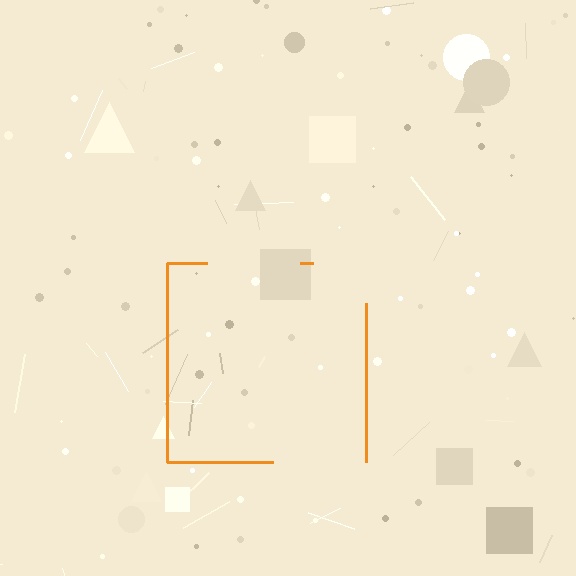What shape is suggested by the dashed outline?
The dashed outline suggests a square.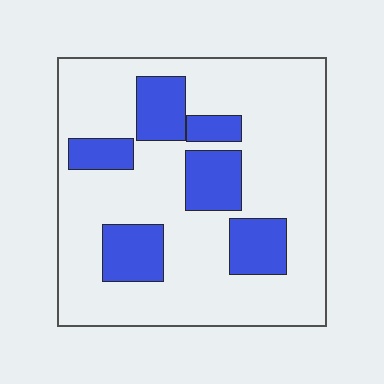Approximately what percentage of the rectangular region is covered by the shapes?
Approximately 25%.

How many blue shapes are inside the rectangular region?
6.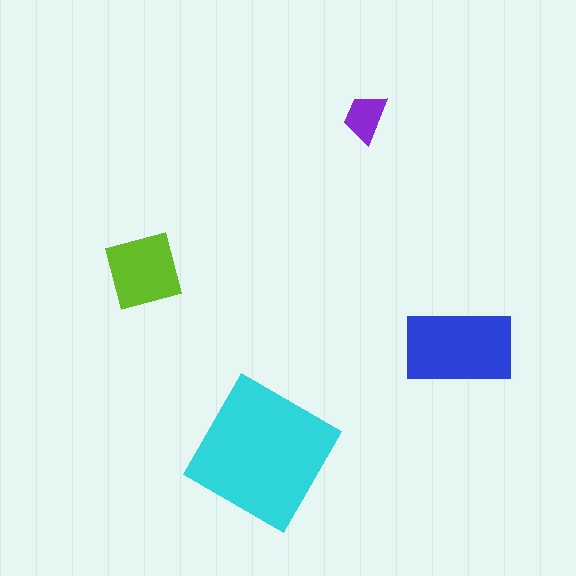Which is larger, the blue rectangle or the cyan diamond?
The cyan diamond.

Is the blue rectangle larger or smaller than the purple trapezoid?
Larger.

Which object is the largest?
The cyan diamond.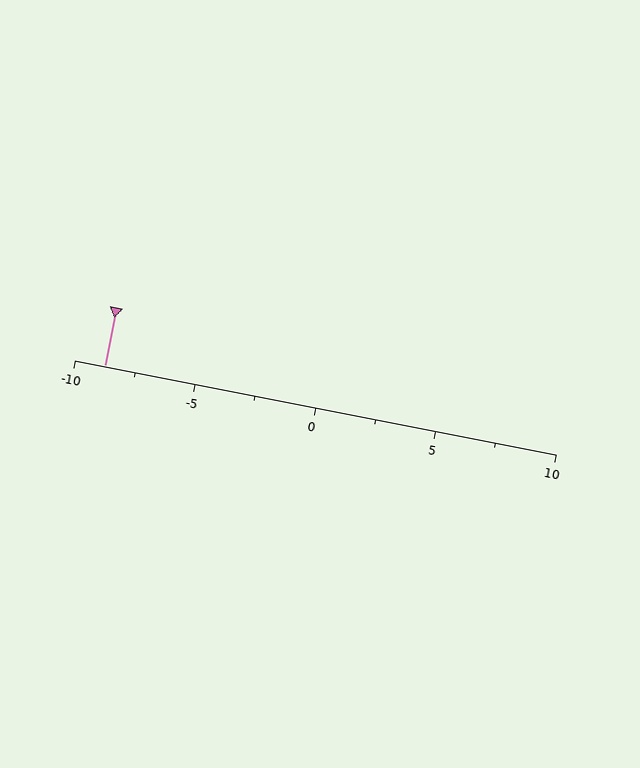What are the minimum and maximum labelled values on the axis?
The axis runs from -10 to 10.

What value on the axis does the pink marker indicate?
The marker indicates approximately -8.8.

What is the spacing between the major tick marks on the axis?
The major ticks are spaced 5 apart.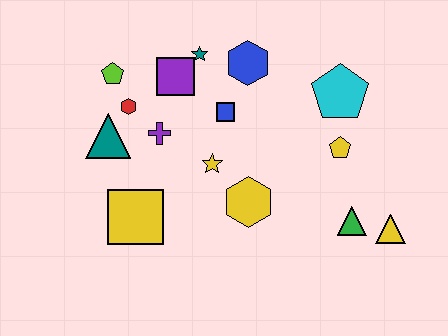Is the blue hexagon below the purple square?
No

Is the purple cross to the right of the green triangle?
No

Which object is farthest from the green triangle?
The lime pentagon is farthest from the green triangle.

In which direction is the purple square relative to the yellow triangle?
The purple square is to the left of the yellow triangle.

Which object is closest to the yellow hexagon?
The yellow star is closest to the yellow hexagon.